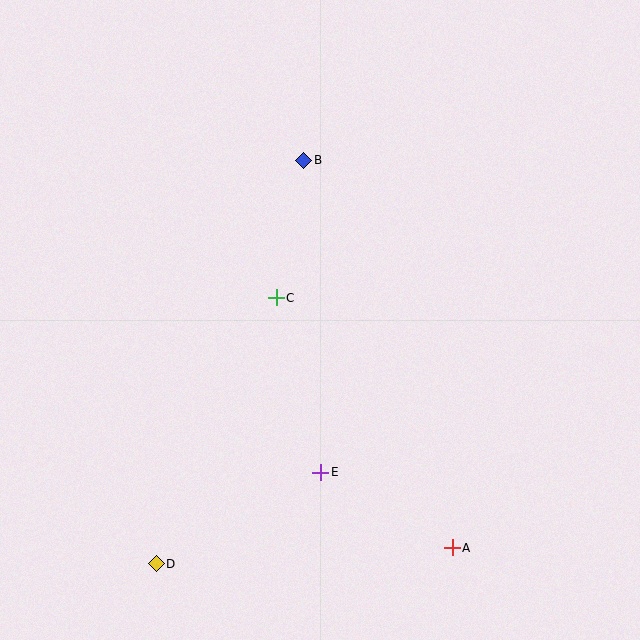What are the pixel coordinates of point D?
Point D is at (156, 564).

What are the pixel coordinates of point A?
Point A is at (452, 548).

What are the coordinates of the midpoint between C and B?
The midpoint between C and B is at (290, 229).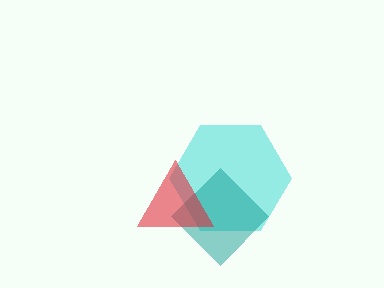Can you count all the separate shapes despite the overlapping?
Yes, there are 3 separate shapes.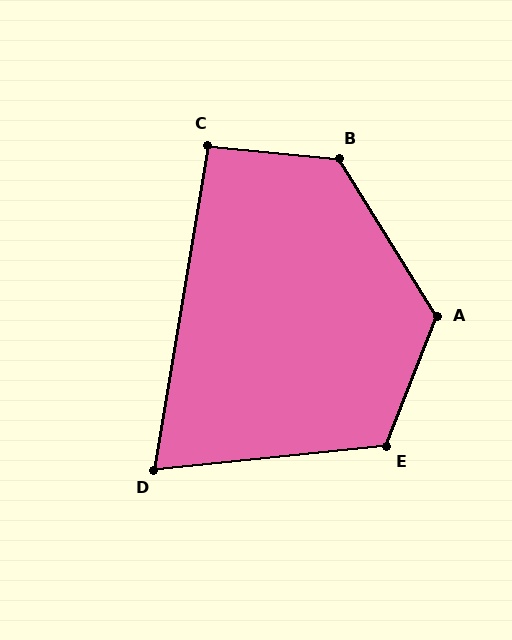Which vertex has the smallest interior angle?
D, at approximately 75 degrees.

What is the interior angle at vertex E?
Approximately 117 degrees (obtuse).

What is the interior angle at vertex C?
Approximately 93 degrees (approximately right).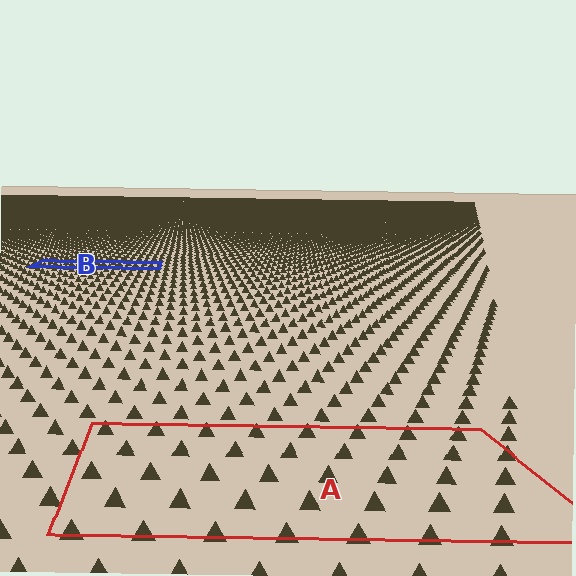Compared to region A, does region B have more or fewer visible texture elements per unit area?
Region B has more texture elements per unit area — they are packed more densely because it is farther away.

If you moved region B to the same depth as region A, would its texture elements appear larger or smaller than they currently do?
They would appear larger. At a closer depth, the same texture elements are projected at a bigger on-screen size.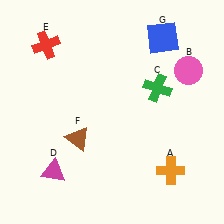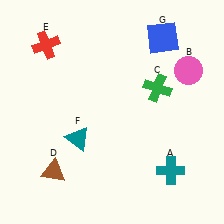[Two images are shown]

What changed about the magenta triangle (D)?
In Image 1, D is magenta. In Image 2, it changed to brown.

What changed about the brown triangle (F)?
In Image 1, F is brown. In Image 2, it changed to teal.